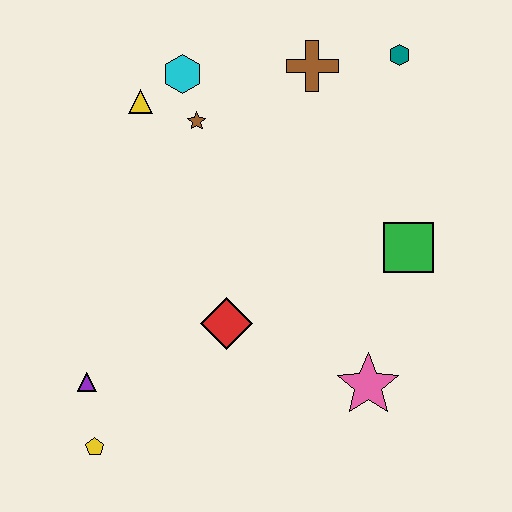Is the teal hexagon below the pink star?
No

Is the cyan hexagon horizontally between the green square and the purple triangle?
Yes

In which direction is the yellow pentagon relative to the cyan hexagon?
The yellow pentagon is below the cyan hexagon.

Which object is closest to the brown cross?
The teal hexagon is closest to the brown cross.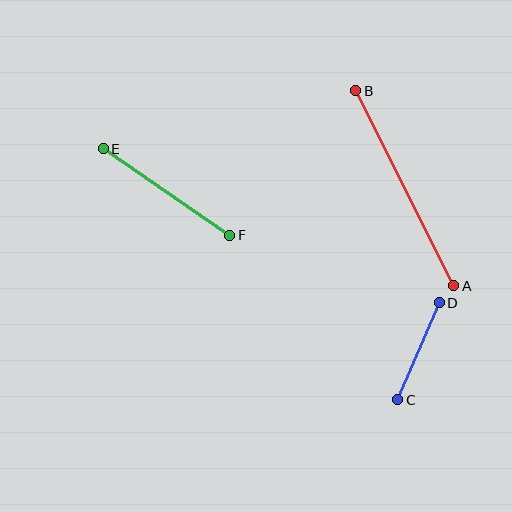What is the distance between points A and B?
The distance is approximately 219 pixels.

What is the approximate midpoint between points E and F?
The midpoint is at approximately (166, 192) pixels.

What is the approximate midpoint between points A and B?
The midpoint is at approximately (405, 188) pixels.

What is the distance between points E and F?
The distance is approximately 153 pixels.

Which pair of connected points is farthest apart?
Points A and B are farthest apart.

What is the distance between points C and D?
The distance is approximately 105 pixels.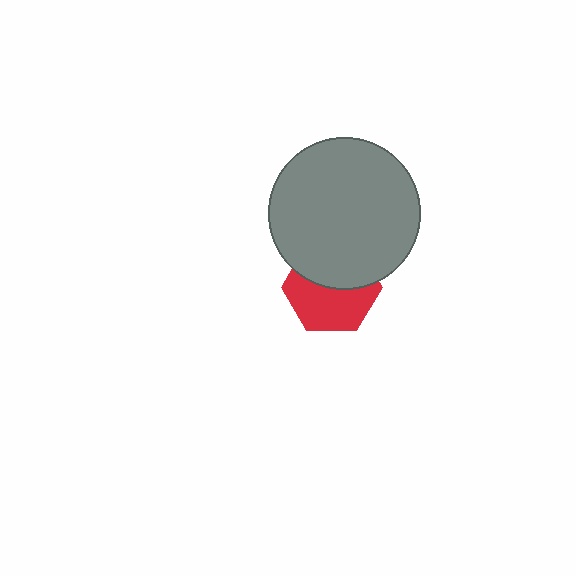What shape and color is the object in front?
The object in front is a gray circle.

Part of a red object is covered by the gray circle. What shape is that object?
It is a hexagon.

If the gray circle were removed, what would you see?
You would see the complete red hexagon.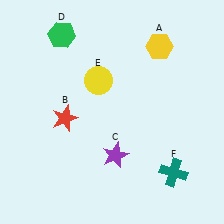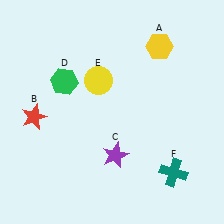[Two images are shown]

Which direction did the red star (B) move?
The red star (B) moved left.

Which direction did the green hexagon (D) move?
The green hexagon (D) moved down.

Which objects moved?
The objects that moved are: the red star (B), the green hexagon (D).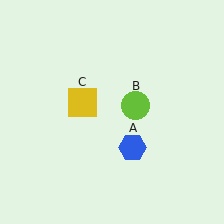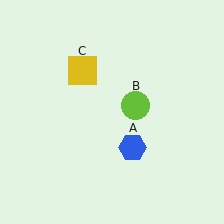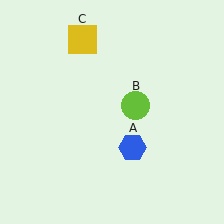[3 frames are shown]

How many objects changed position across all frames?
1 object changed position: yellow square (object C).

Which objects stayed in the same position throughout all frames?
Blue hexagon (object A) and lime circle (object B) remained stationary.